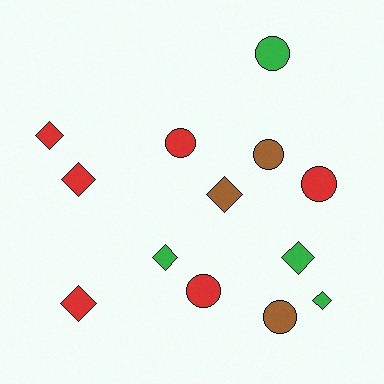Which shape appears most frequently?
Diamond, with 7 objects.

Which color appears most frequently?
Red, with 6 objects.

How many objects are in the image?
There are 13 objects.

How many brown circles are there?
There are 2 brown circles.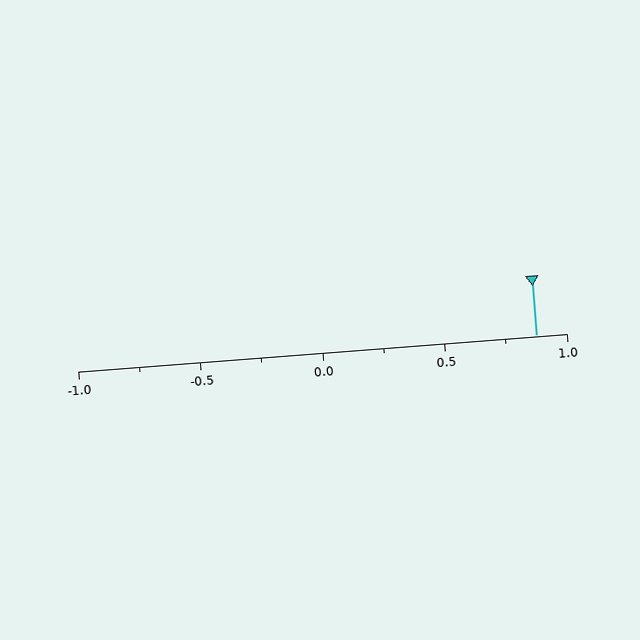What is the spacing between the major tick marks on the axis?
The major ticks are spaced 0.5 apart.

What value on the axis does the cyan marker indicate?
The marker indicates approximately 0.88.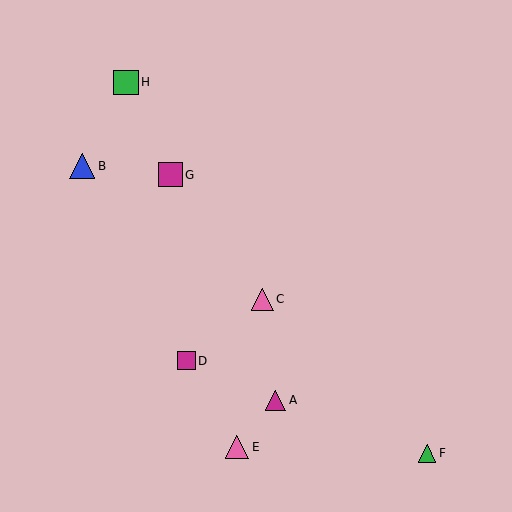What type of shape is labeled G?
Shape G is a magenta square.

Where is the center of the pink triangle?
The center of the pink triangle is at (262, 299).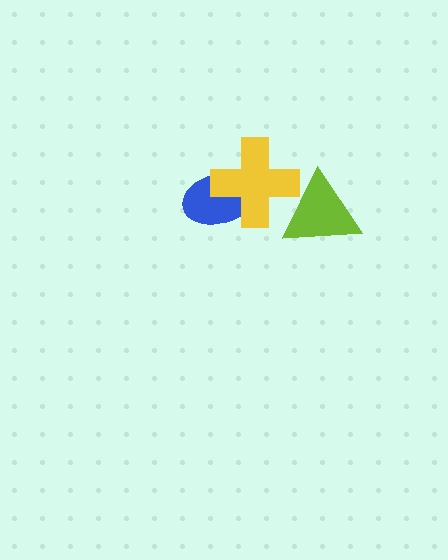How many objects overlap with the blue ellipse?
1 object overlaps with the blue ellipse.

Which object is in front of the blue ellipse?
The yellow cross is in front of the blue ellipse.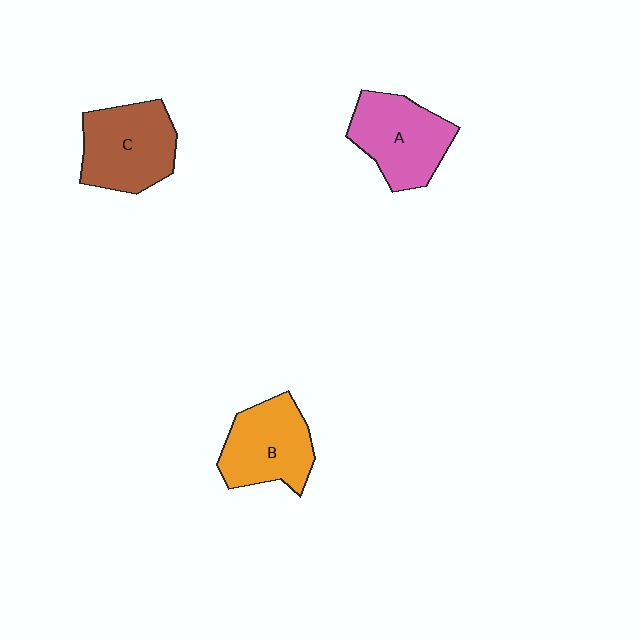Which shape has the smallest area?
Shape B (orange).